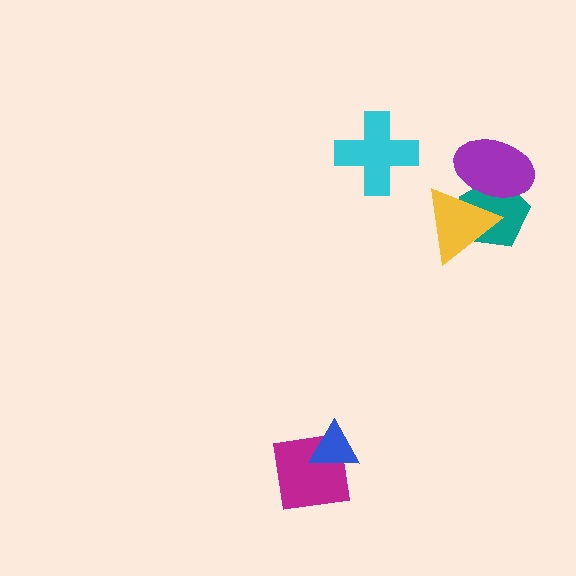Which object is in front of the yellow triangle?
The purple ellipse is in front of the yellow triangle.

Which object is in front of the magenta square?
The blue triangle is in front of the magenta square.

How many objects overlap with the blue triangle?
1 object overlaps with the blue triangle.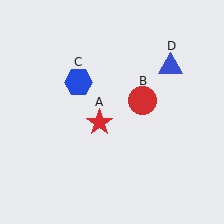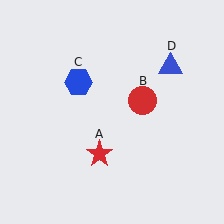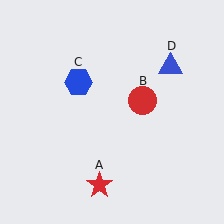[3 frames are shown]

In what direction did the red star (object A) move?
The red star (object A) moved down.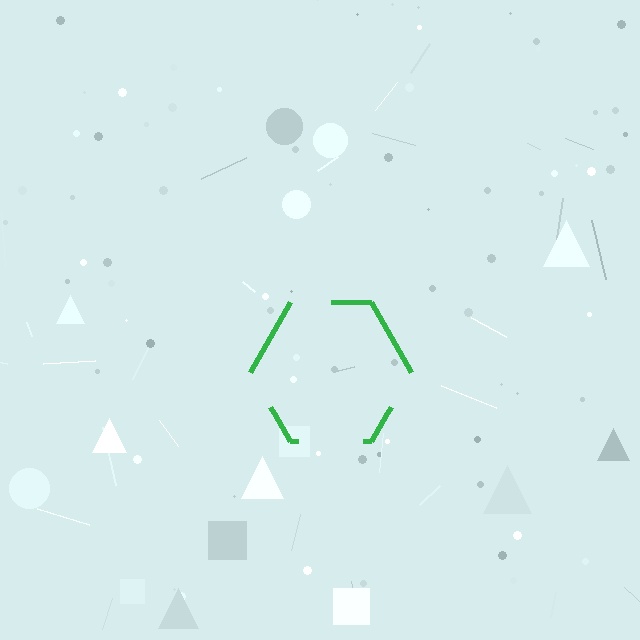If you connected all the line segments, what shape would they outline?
They would outline a hexagon.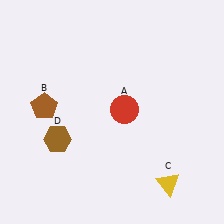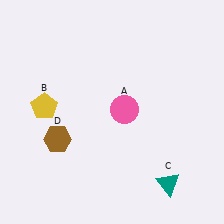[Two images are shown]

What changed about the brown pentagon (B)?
In Image 1, B is brown. In Image 2, it changed to yellow.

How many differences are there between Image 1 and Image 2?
There are 3 differences between the two images.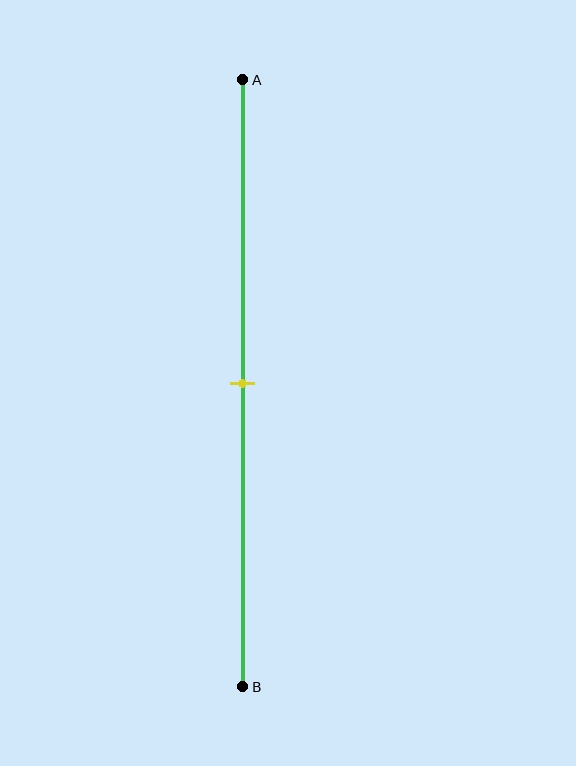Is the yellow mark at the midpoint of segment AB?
Yes, the mark is approximately at the midpoint.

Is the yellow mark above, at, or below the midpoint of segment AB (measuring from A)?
The yellow mark is approximately at the midpoint of segment AB.